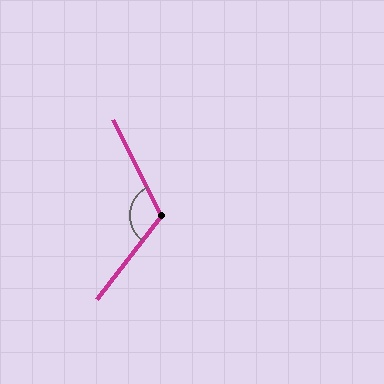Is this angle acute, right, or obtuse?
It is obtuse.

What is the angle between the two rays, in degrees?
Approximately 115 degrees.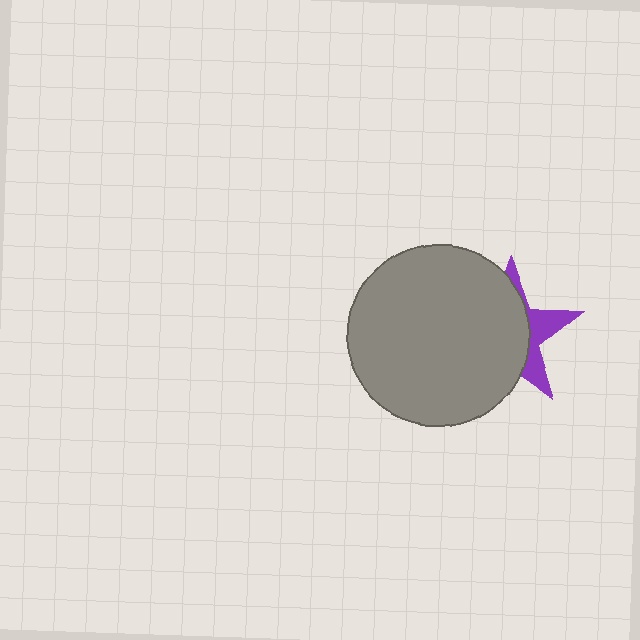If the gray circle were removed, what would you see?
You would see the complete purple star.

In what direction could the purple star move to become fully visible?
The purple star could move right. That would shift it out from behind the gray circle entirely.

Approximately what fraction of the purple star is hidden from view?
Roughly 69% of the purple star is hidden behind the gray circle.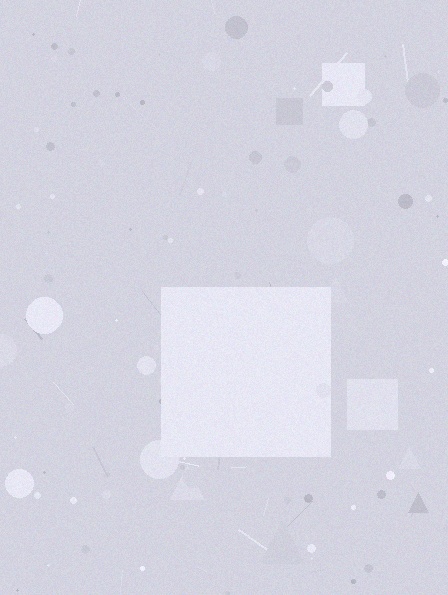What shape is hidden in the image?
A square is hidden in the image.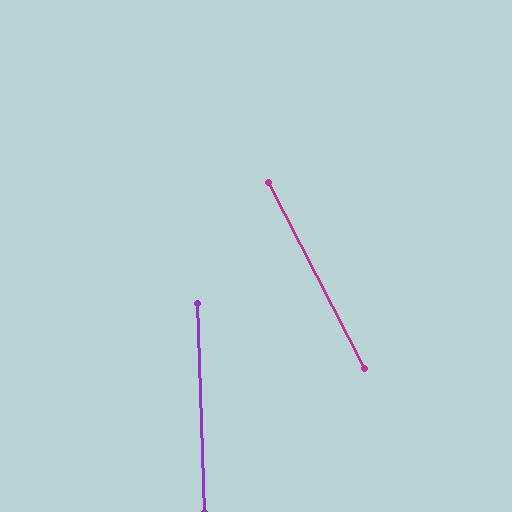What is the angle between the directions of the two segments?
Approximately 25 degrees.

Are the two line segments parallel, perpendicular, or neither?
Neither parallel nor perpendicular — they differ by about 25°.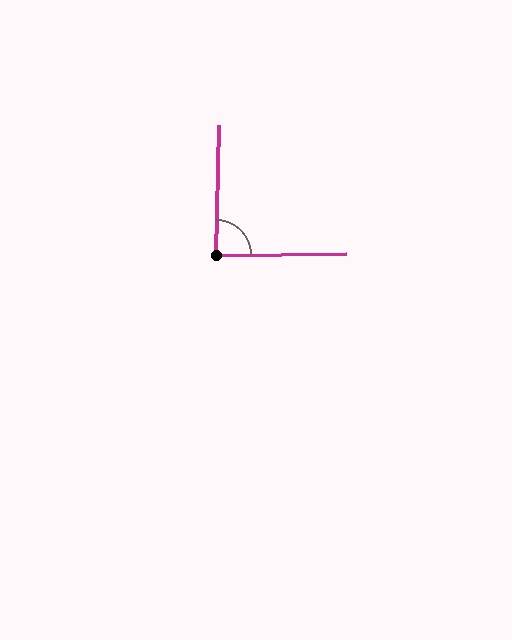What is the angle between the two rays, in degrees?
Approximately 88 degrees.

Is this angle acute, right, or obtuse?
It is approximately a right angle.